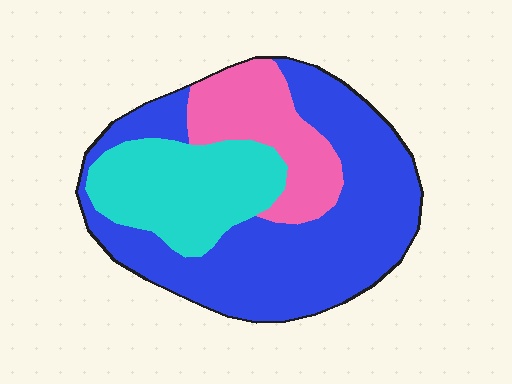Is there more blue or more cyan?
Blue.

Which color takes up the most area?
Blue, at roughly 55%.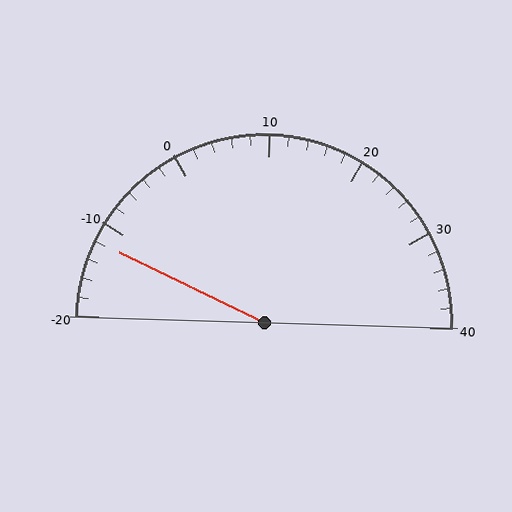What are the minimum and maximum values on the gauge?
The gauge ranges from -20 to 40.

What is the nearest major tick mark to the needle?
The nearest major tick mark is -10.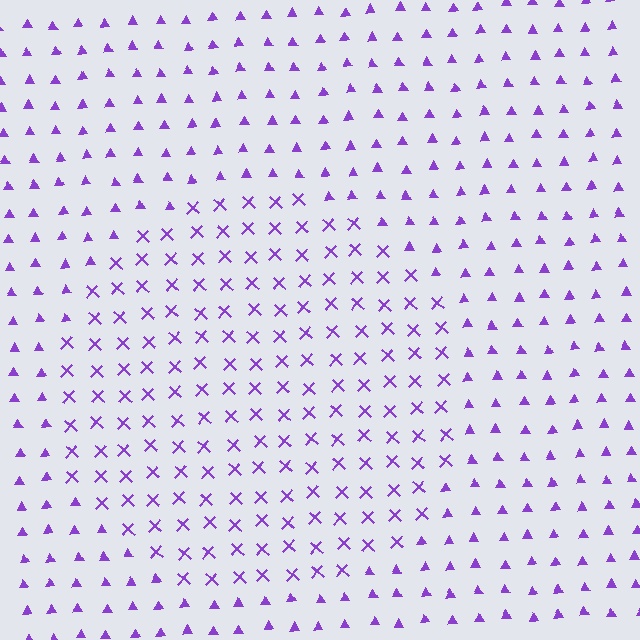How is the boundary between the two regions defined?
The boundary is defined by a change in element shape: X marks inside vs. triangles outside. All elements share the same color and spacing.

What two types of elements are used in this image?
The image uses X marks inside the circle region and triangles outside it.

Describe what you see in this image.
The image is filled with small purple elements arranged in a uniform grid. A circle-shaped region contains X marks, while the surrounding area contains triangles. The boundary is defined purely by the change in element shape.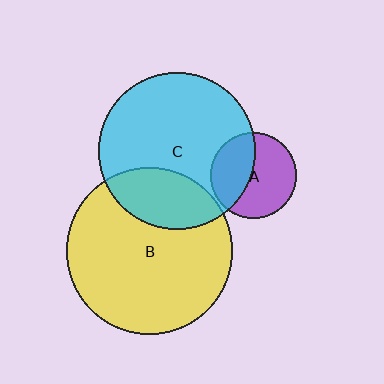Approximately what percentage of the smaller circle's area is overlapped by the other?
Approximately 40%.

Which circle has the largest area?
Circle B (yellow).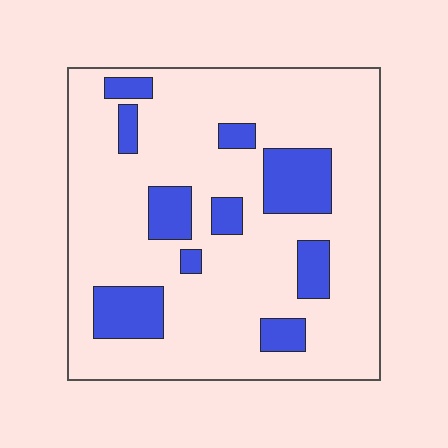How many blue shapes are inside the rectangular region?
10.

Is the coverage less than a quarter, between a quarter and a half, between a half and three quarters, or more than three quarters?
Less than a quarter.